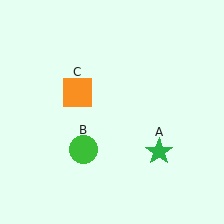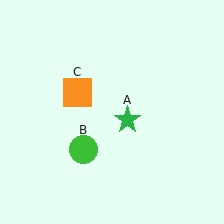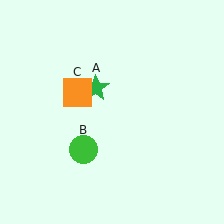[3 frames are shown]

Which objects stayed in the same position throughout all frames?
Green circle (object B) and orange square (object C) remained stationary.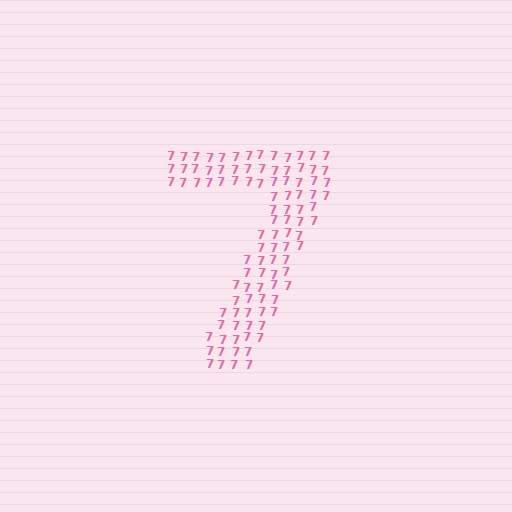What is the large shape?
The large shape is the digit 7.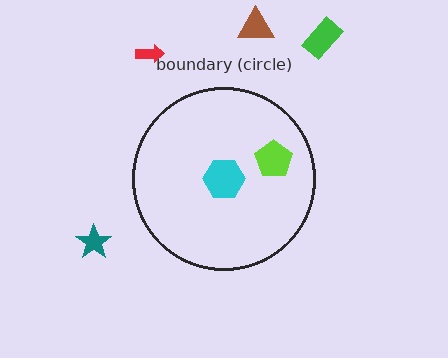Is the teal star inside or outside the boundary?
Outside.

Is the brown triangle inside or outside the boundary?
Outside.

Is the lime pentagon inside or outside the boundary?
Inside.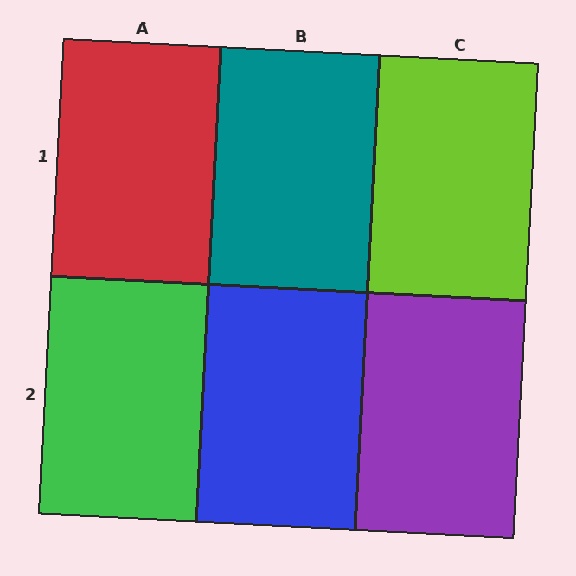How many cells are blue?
1 cell is blue.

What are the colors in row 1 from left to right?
Red, teal, lime.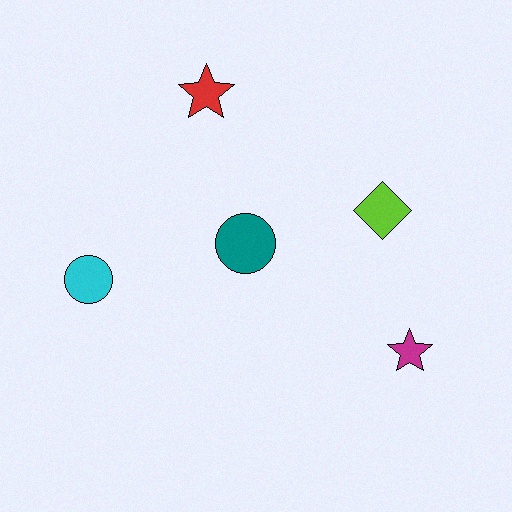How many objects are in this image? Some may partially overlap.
There are 5 objects.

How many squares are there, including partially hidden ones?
There are no squares.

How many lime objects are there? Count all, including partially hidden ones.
There is 1 lime object.